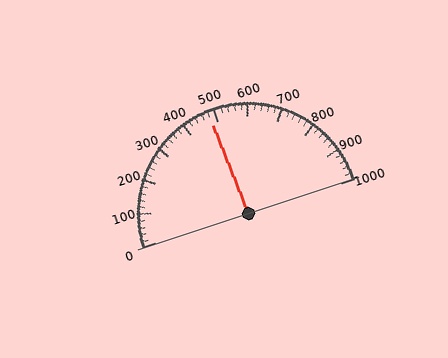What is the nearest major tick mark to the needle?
The nearest major tick mark is 500.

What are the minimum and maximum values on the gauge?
The gauge ranges from 0 to 1000.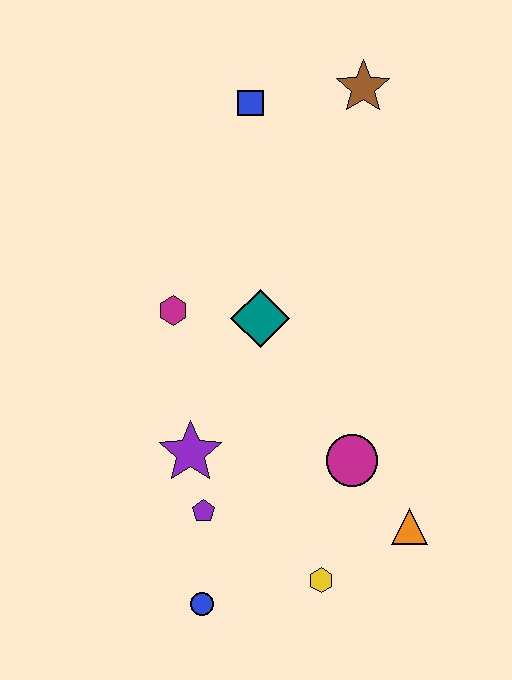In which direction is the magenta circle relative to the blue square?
The magenta circle is below the blue square.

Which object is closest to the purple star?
The purple pentagon is closest to the purple star.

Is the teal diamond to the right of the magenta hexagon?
Yes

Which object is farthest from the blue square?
The blue circle is farthest from the blue square.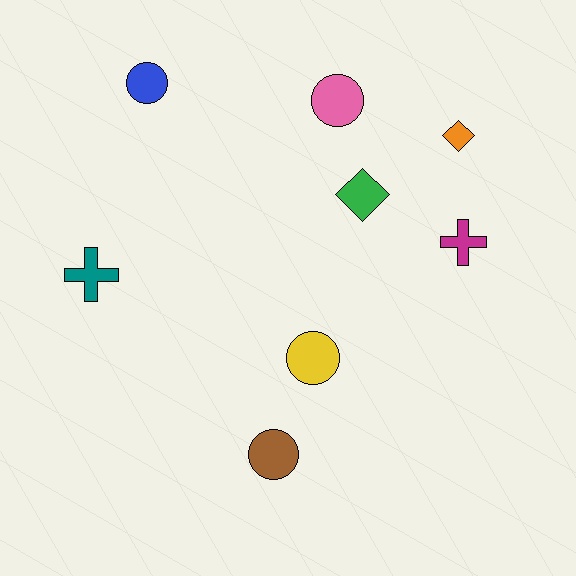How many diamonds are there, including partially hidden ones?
There are 2 diamonds.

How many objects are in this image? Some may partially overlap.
There are 8 objects.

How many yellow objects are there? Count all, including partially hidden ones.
There is 1 yellow object.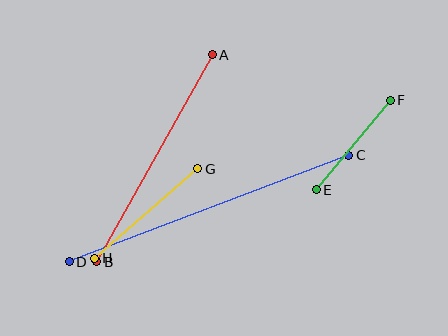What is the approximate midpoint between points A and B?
The midpoint is at approximately (155, 158) pixels.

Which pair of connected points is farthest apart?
Points C and D are farthest apart.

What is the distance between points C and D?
The distance is approximately 299 pixels.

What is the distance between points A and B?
The distance is approximately 237 pixels.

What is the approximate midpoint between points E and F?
The midpoint is at approximately (353, 145) pixels.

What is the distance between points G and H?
The distance is approximately 136 pixels.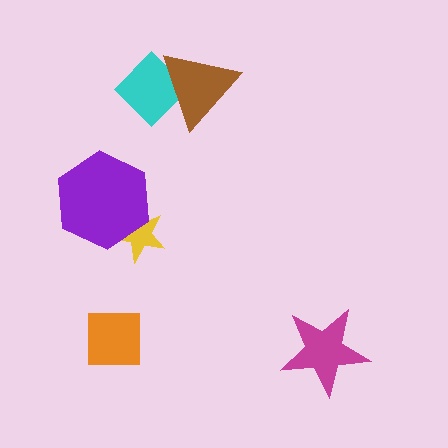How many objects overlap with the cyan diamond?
1 object overlaps with the cyan diamond.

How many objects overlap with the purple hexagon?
1 object overlaps with the purple hexagon.